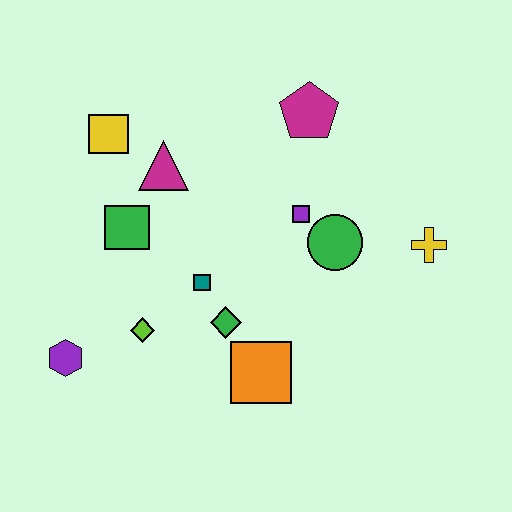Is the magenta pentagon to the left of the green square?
No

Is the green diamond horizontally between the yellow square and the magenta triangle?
No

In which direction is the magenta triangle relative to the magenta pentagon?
The magenta triangle is to the left of the magenta pentagon.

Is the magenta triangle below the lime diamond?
No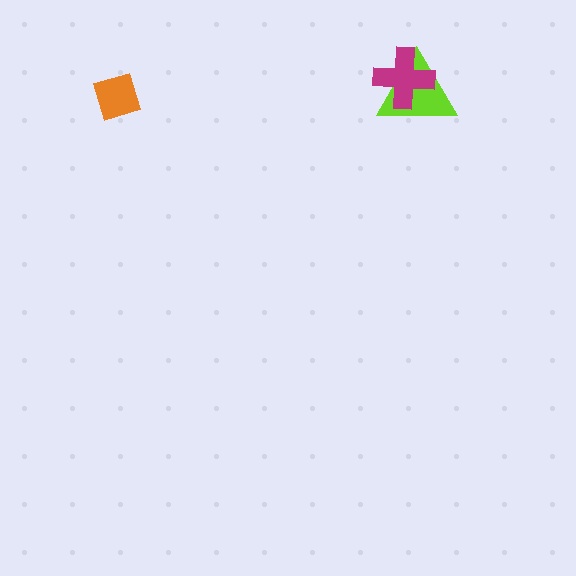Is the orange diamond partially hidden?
No, no other shape covers it.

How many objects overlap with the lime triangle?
1 object overlaps with the lime triangle.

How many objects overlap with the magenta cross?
1 object overlaps with the magenta cross.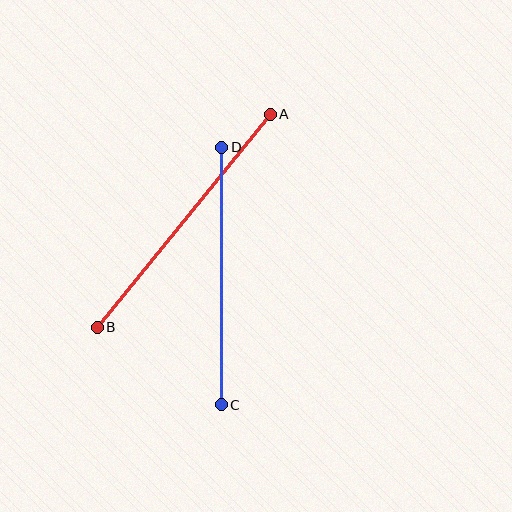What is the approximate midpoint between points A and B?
The midpoint is at approximately (184, 221) pixels.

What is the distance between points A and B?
The distance is approximately 274 pixels.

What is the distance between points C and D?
The distance is approximately 257 pixels.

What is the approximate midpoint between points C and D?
The midpoint is at approximately (222, 276) pixels.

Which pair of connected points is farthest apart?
Points A and B are farthest apart.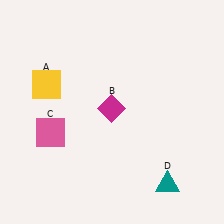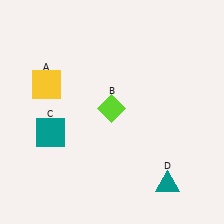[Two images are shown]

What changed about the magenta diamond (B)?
In Image 1, B is magenta. In Image 2, it changed to lime.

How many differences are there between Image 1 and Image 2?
There are 2 differences between the two images.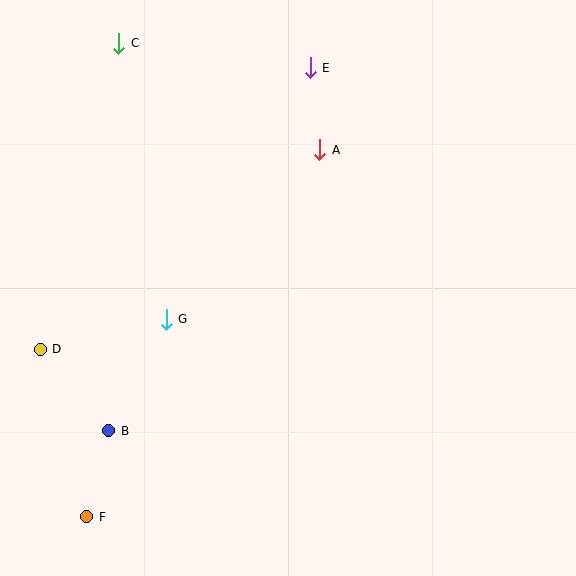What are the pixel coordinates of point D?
Point D is at (40, 349).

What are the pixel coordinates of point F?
Point F is at (87, 517).